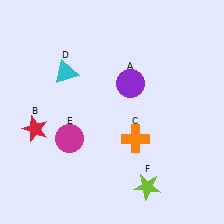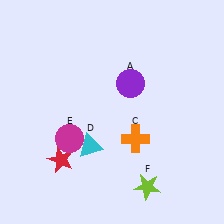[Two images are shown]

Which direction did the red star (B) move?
The red star (B) moved down.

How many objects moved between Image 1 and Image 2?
2 objects moved between the two images.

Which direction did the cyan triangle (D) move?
The cyan triangle (D) moved down.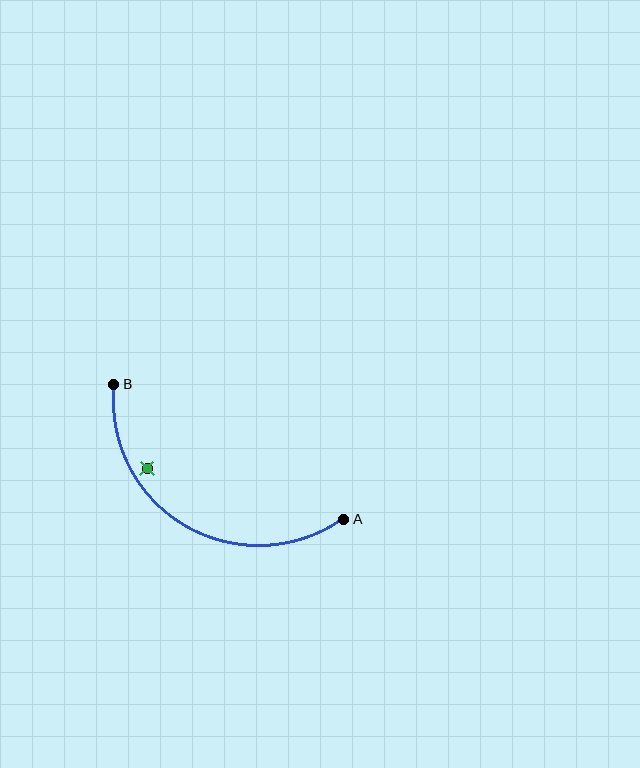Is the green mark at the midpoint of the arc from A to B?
No — the green mark does not lie on the arc at all. It sits slightly inside the curve.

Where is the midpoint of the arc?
The arc midpoint is the point on the curve farthest from the straight line joining A and B. It sits below that line.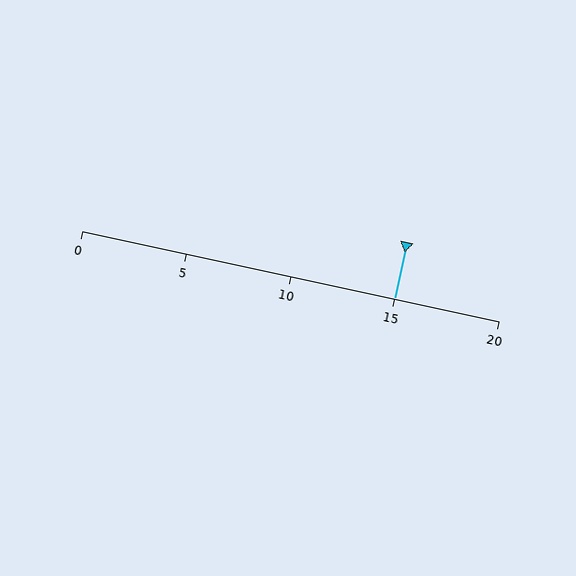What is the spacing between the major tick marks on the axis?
The major ticks are spaced 5 apart.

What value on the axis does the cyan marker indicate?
The marker indicates approximately 15.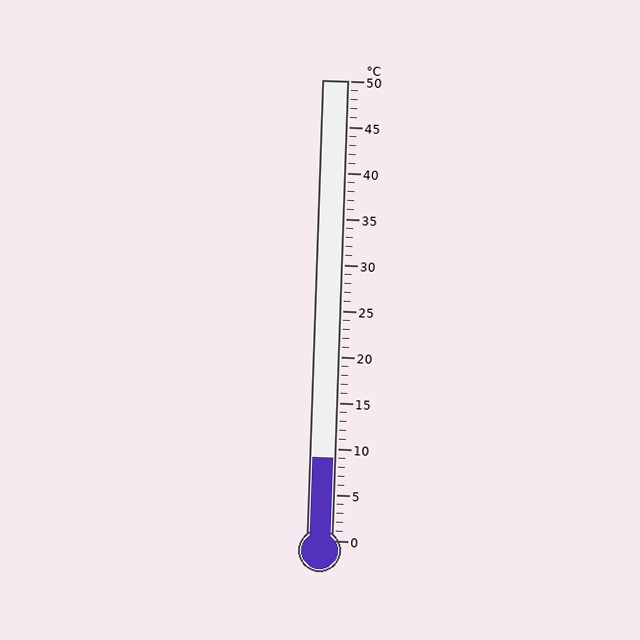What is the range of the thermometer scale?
The thermometer scale ranges from 0°C to 50°C.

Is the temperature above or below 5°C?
The temperature is above 5°C.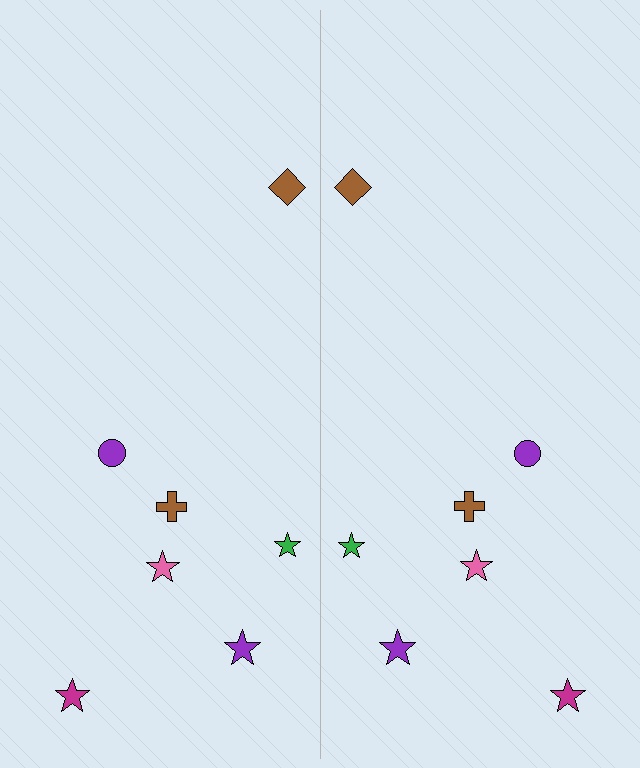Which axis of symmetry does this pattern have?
The pattern has a vertical axis of symmetry running through the center of the image.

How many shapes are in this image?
There are 14 shapes in this image.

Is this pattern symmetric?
Yes, this pattern has bilateral (reflection) symmetry.